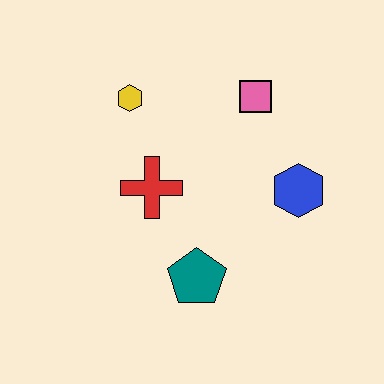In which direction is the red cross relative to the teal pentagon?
The red cross is above the teal pentagon.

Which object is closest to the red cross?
The yellow hexagon is closest to the red cross.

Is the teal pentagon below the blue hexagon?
Yes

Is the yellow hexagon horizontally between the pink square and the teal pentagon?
No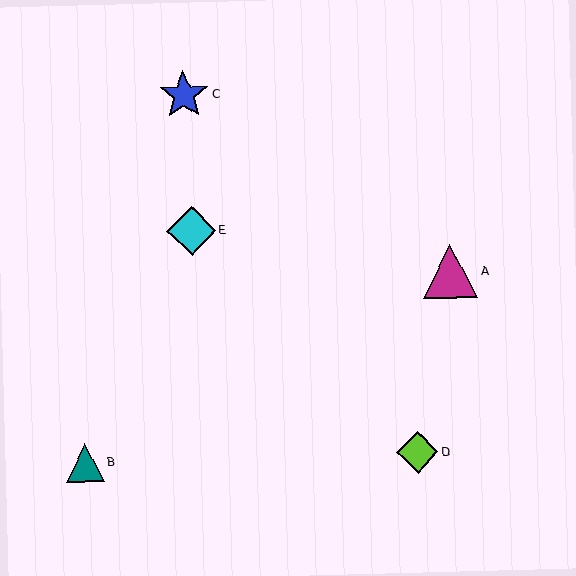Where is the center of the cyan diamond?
The center of the cyan diamond is at (192, 231).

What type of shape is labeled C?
Shape C is a blue star.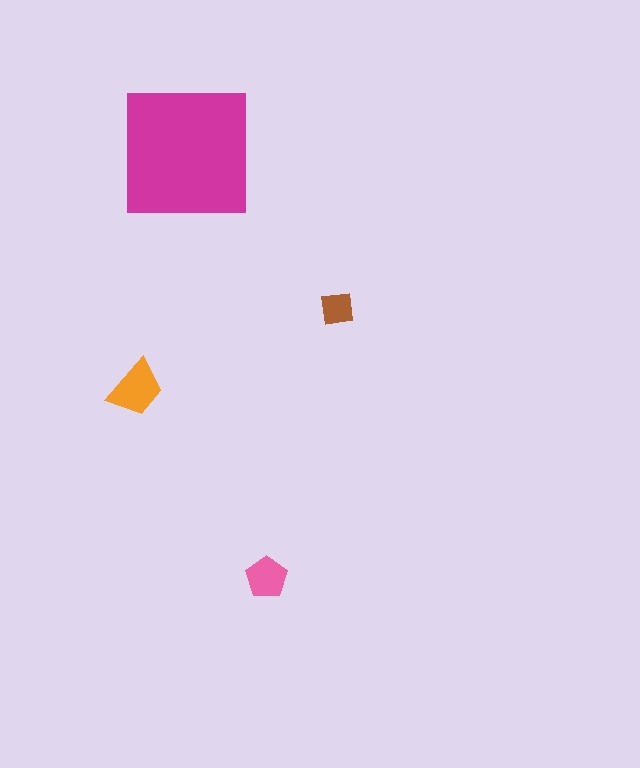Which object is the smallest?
The brown square.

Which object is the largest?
The magenta square.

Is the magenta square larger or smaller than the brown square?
Larger.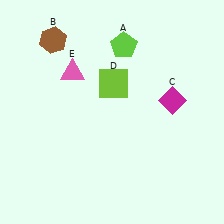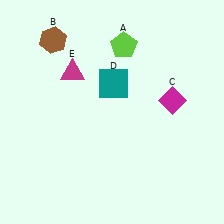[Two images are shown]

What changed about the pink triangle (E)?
In Image 1, E is pink. In Image 2, it changed to magenta.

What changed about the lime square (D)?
In Image 1, D is lime. In Image 2, it changed to teal.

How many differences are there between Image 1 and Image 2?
There are 2 differences between the two images.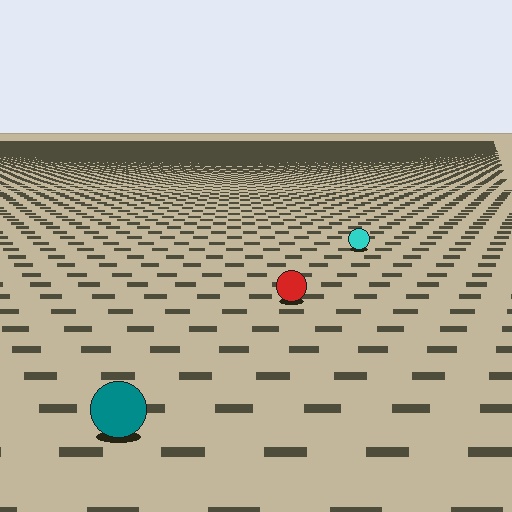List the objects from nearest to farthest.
From nearest to farthest: the teal circle, the red circle, the cyan circle.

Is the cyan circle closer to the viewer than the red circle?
No. The red circle is closer — you can tell from the texture gradient: the ground texture is coarser near it.